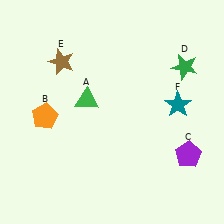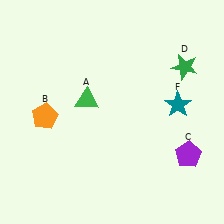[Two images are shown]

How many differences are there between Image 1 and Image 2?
There is 1 difference between the two images.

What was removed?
The brown star (E) was removed in Image 2.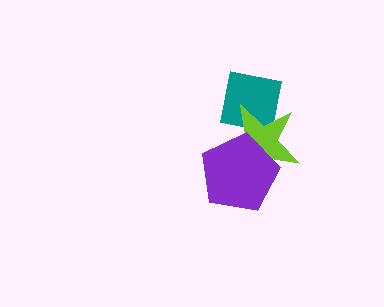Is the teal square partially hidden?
Yes, it is partially covered by another shape.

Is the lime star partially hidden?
Yes, it is partially covered by another shape.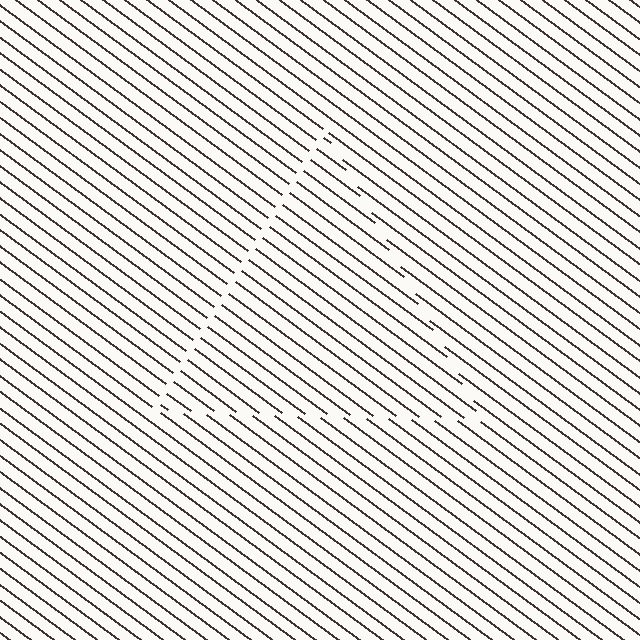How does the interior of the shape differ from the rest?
The interior of the shape contains the same grating, shifted by half a period — the contour is defined by the phase discontinuity where line-ends from the inner and outer gratings abut.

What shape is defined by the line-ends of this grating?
An illusory triangle. The interior of the shape contains the same grating, shifted by half a period — the contour is defined by the phase discontinuity where line-ends from the inner and outer gratings abut.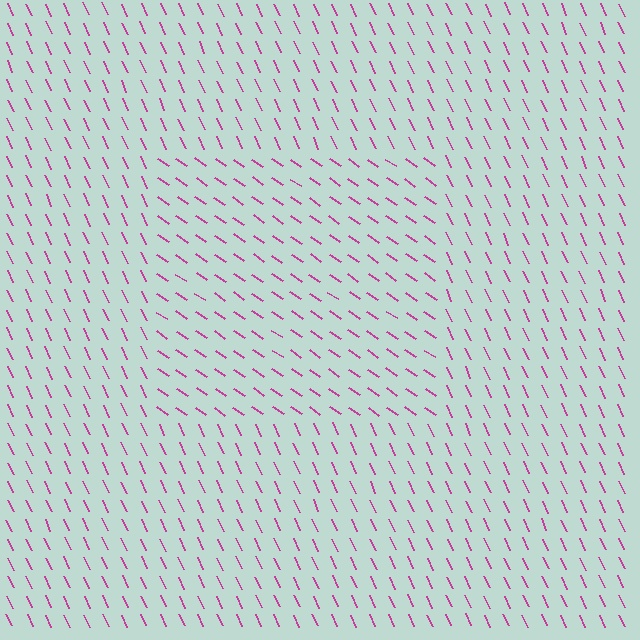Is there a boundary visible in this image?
Yes, there is a texture boundary formed by a change in line orientation.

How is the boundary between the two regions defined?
The boundary is defined purely by a change in line orientation (approximately 31 degrees difference). All lines are the same color and thickness.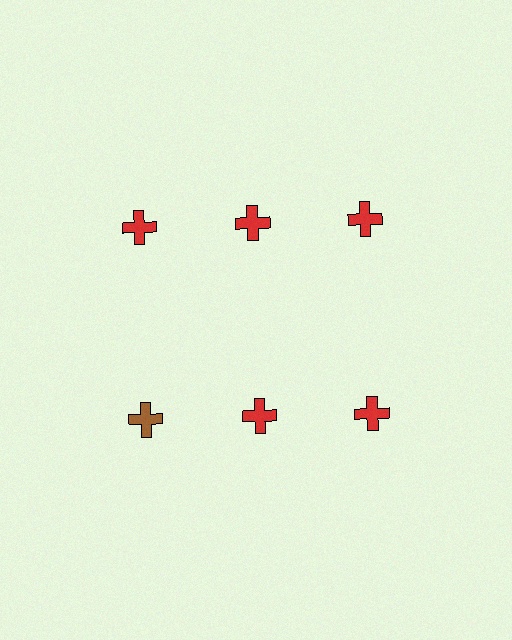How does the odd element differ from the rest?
It has a different color: brown instead of red.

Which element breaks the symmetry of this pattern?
The brown cross in the second row, leftmost column breaks the symmetry. All other shapes are red crosses.